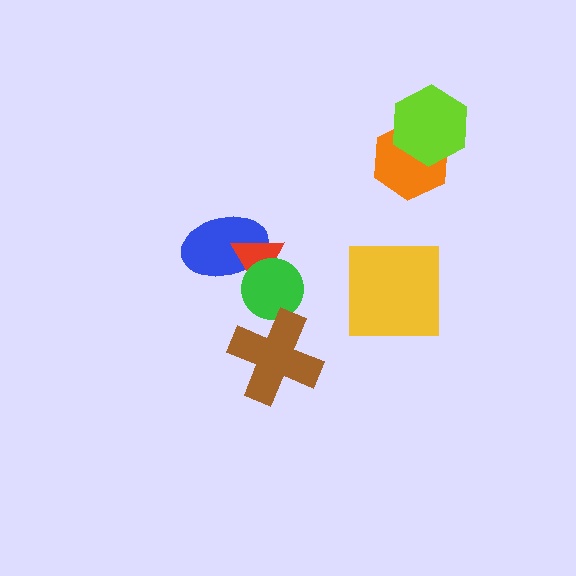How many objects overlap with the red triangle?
2 objects overlap with the red triangle.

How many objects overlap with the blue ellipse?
2 objects overlap with the blue ellipse.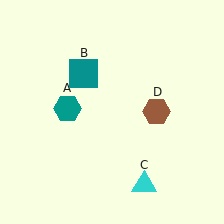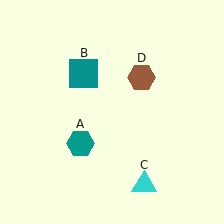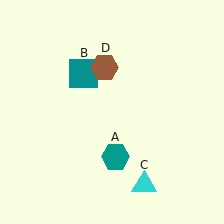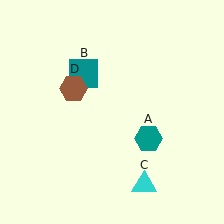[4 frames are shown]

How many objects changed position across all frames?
2 objects changed position: teal hexagon (object A), brown hexagon (object D).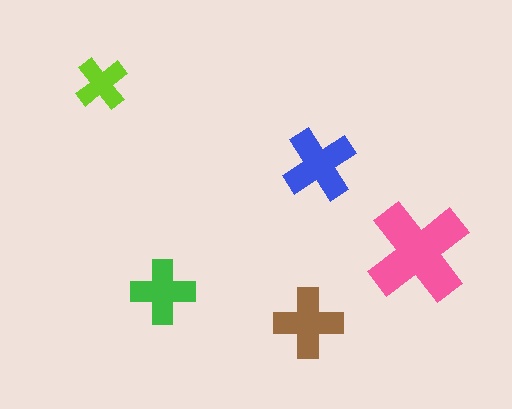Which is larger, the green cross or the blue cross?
The blue one.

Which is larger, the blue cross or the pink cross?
The pink one.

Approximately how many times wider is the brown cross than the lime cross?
About 1.5 times wider.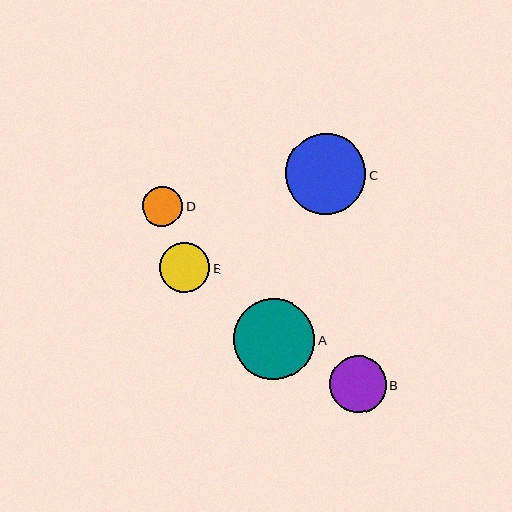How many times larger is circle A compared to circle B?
Circle A is approximately 1.4 times the size of circle B.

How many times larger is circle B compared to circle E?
Circle B is approximately 1.1 times the size of circle E.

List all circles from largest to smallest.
From largest to smallest: A, C, B, E, D.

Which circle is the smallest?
Circle D is the smallest with a size of approximately 40 pixels.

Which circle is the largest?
Circle A is the largest with a size of approximately 81 pixels.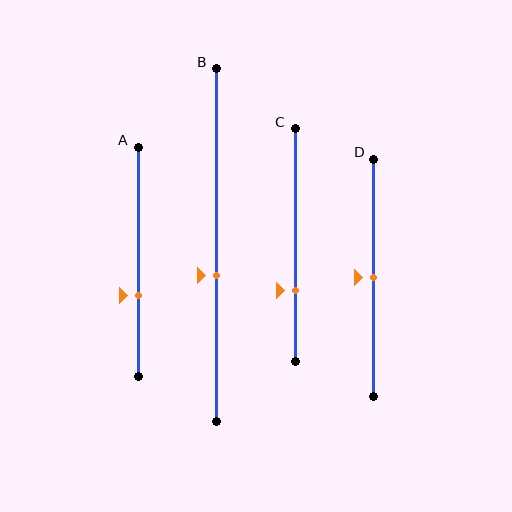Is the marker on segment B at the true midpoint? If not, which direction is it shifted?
No, the marker on segment B is shifted downward by about 9% of the segment length.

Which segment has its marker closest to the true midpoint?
Segment D has its marker closest to the true midpoint.